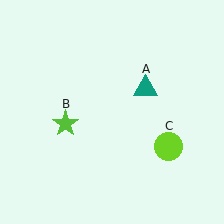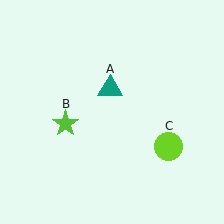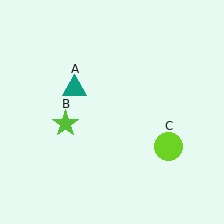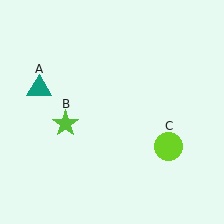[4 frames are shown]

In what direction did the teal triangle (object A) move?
The teal triangle (object A) moved left.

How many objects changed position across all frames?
1 object changed position: teal triangle (object A).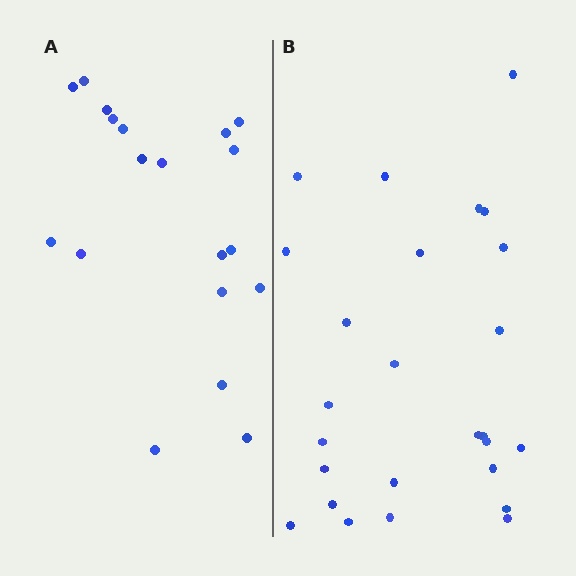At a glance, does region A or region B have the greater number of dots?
Region B (the right region) has more dots.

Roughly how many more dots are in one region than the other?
Region B has roughly 8 or so more dots than region A.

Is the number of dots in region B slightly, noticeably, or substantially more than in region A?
Region B has noticeably more, but not dramatically so. The ratio is roughly 1.4 to 1.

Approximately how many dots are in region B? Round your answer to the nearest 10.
About 30 dots. (The exact count is 26, which rounds to 30.)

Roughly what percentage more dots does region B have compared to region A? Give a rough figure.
About 35% more.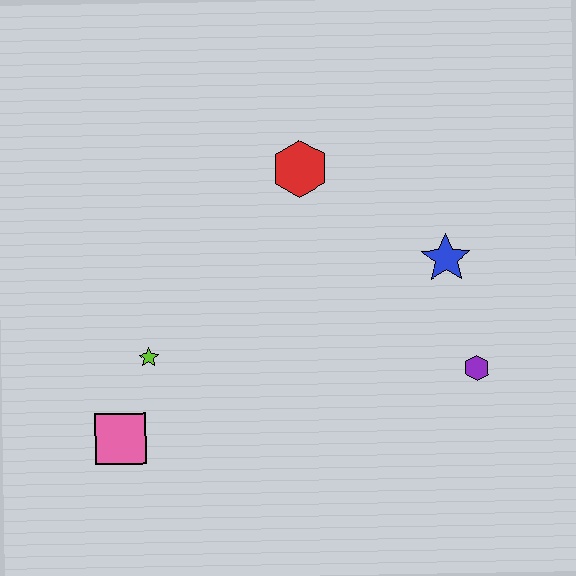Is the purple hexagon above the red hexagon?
No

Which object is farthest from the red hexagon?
The pink square is farthest from the red hexagon.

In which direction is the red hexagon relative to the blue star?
The red hexagon is to the left of the blue star.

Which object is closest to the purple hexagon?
The blue star is closest to the purple hexagon.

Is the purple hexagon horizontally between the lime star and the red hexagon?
No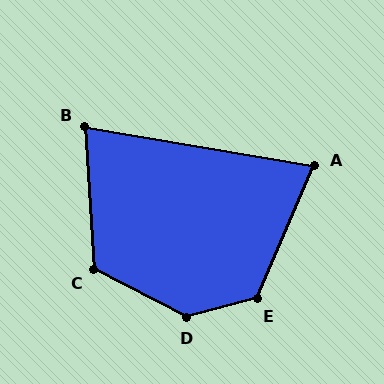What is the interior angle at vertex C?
Approximately 121 degrees (obtuse).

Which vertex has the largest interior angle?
D, at approximately 138 degrees.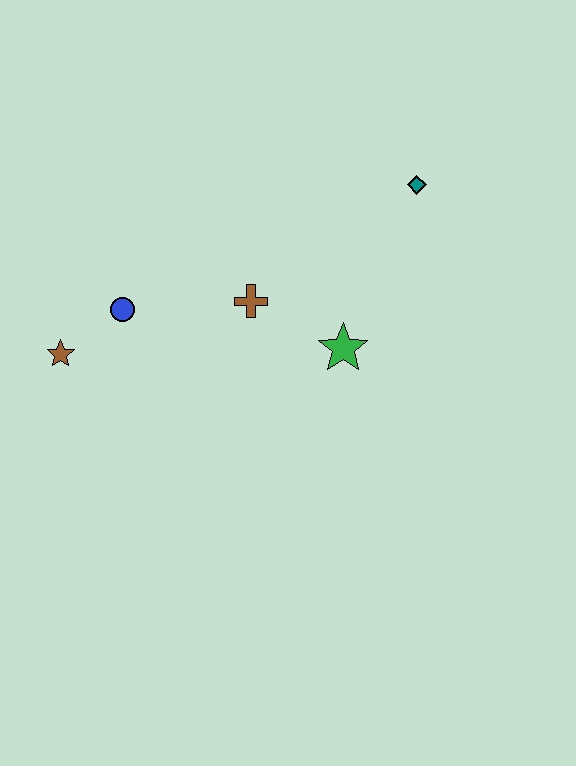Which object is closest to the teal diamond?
The green star is closest to the teal diamond.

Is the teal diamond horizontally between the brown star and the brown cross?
No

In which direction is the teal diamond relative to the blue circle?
The teal diamond is to the right of the blue circle.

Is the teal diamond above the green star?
Yes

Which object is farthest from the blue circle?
The teal diamond is farthest from the blue circle.